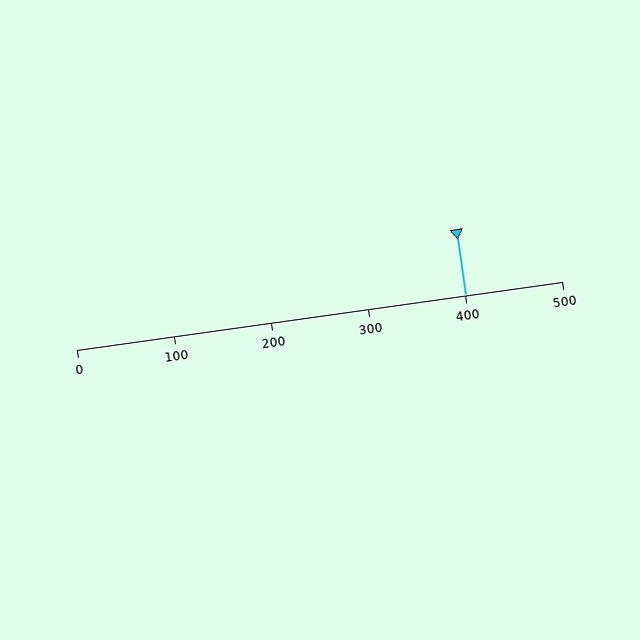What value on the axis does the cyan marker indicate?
The marker indicates approximately 400.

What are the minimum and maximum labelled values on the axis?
The axis runs from 0 to 500.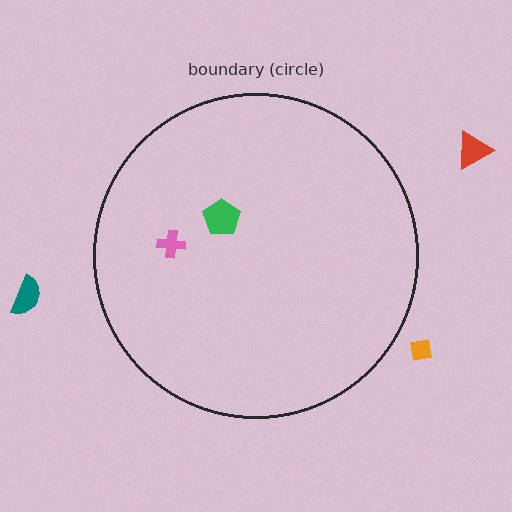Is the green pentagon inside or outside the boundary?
Inside.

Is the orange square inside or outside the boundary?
Outside.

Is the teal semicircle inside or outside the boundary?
Outside.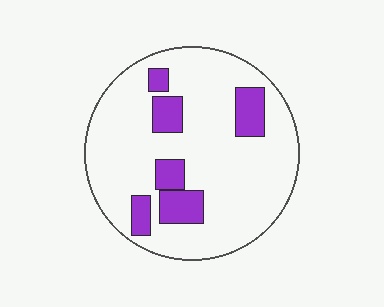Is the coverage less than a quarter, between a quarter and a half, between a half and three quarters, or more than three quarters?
Less than a quarter.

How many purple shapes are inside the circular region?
6.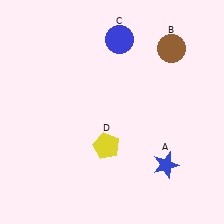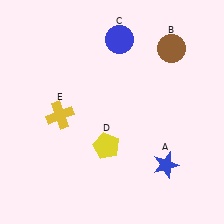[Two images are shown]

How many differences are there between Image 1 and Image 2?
There is 1 difference between the two images.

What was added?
A yellow cross (E) was added in Image 2.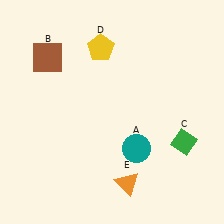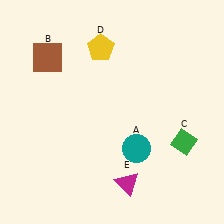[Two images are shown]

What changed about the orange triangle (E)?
In Image 1, E is orange. In Image 2, it changed to magenta.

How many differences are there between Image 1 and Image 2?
There is 1 difference between the two images.